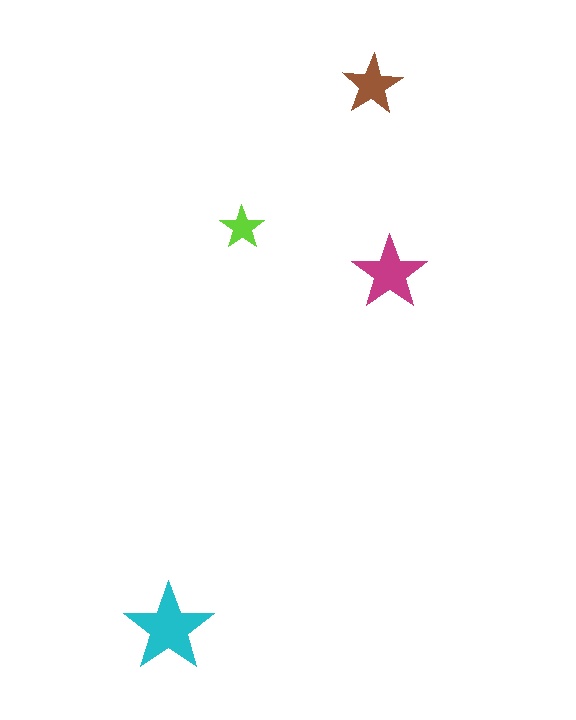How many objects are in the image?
There are 4 objects in the image.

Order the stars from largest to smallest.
the cyan one, the magenta one, the brown one, the lime one.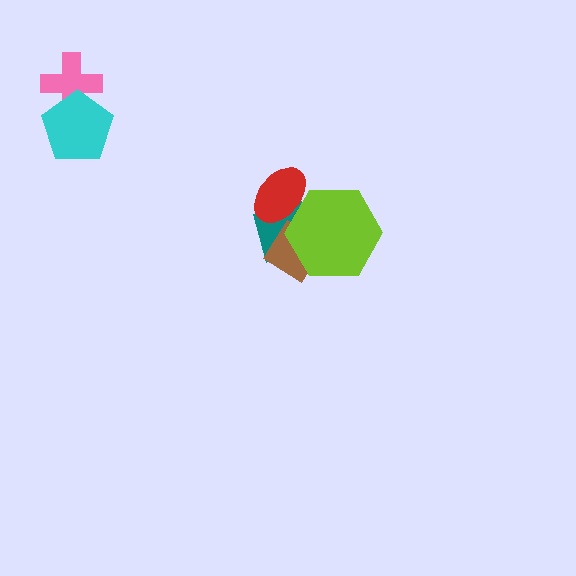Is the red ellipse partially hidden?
Yes, it is partially covered by another shape.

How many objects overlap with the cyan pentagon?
1 object overlaps with the cyan pentagon.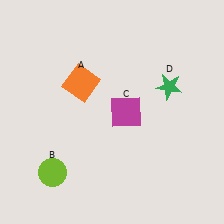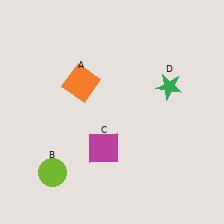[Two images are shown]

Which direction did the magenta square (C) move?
The magenta square (C) moved down.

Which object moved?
The magenta square (C) moved down.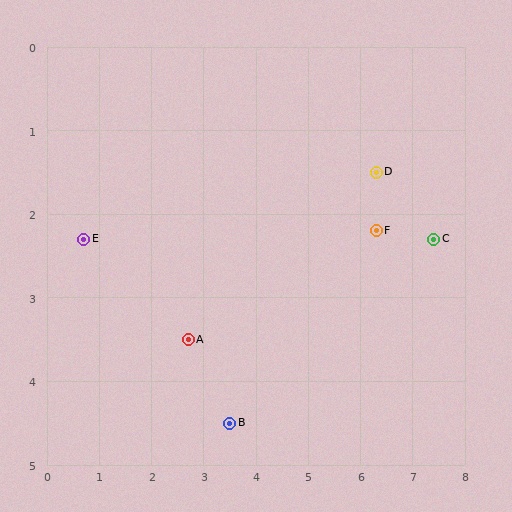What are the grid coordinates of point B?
Point B is at approximately (3.5, 4.5).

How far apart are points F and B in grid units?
Points F and B are about 3.6 grid units apart.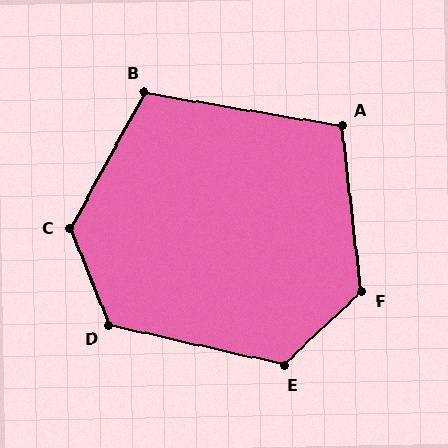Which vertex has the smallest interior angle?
A, at approximately 106 degrees.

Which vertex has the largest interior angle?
C, at approximately 130 degrees.